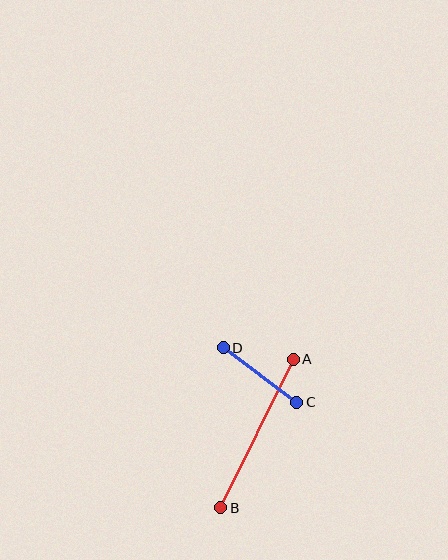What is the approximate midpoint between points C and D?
The midpoint is at approximately (260, 375) pixels.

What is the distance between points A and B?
The distance is approximately 165 pixels.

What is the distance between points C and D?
The distance is approximately 92 pixels.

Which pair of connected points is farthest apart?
Points A and B are farthest apart.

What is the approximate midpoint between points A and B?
The midpoint is at approximately (257, 433) pixels.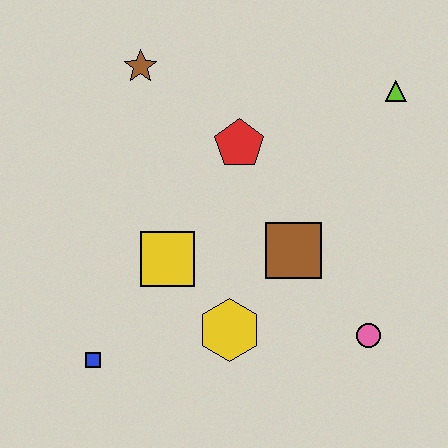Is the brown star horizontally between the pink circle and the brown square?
No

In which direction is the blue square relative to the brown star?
The blue square is below the brown star.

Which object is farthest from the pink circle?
The brown star is farthest from the pink circle.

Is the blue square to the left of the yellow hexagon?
Yes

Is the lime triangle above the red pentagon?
Yes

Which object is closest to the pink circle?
The brown square is closest to the pink circle.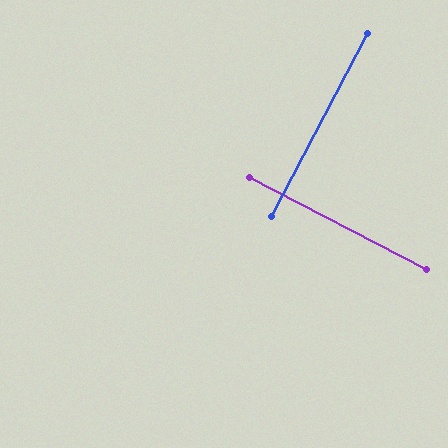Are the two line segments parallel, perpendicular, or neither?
Perpendicular — they meet at approximately 90°.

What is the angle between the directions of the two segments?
Approximately 90 degrees.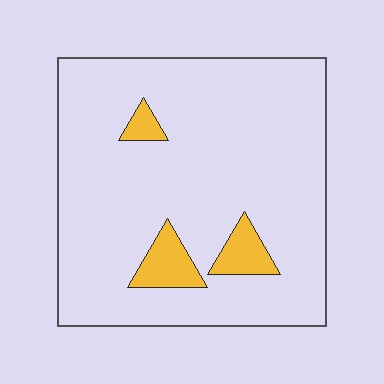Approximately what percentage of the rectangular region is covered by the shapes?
Approximately 10%.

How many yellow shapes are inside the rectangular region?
3.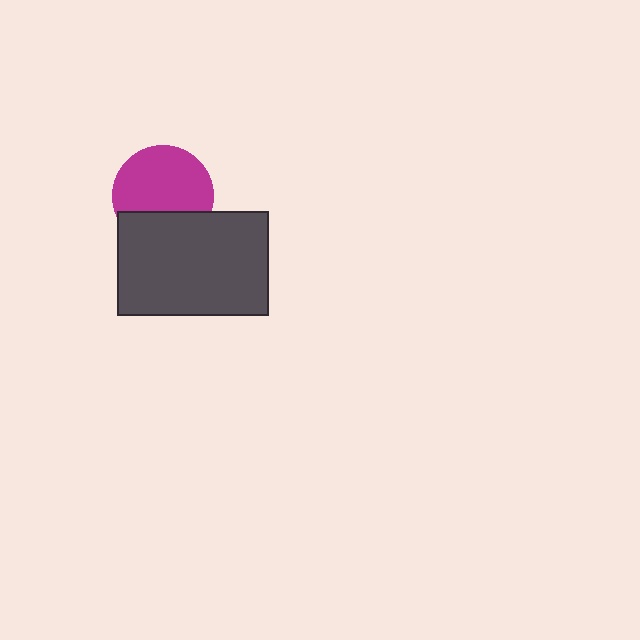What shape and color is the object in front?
The object in front is a dark gray rectangle.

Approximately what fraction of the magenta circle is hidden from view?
Roughly 31% of the magenta circle is hidden behind the dark gray rectangle.